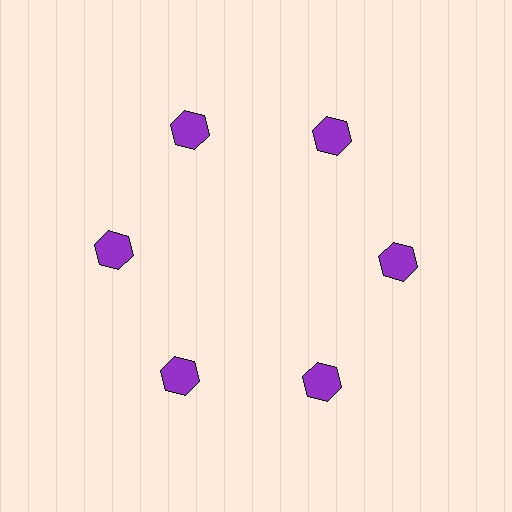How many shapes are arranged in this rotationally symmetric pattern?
There are 6 shapes, arranged in 6 groups of 1.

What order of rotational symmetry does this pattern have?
This pattern has 6-fold rotational symmetry.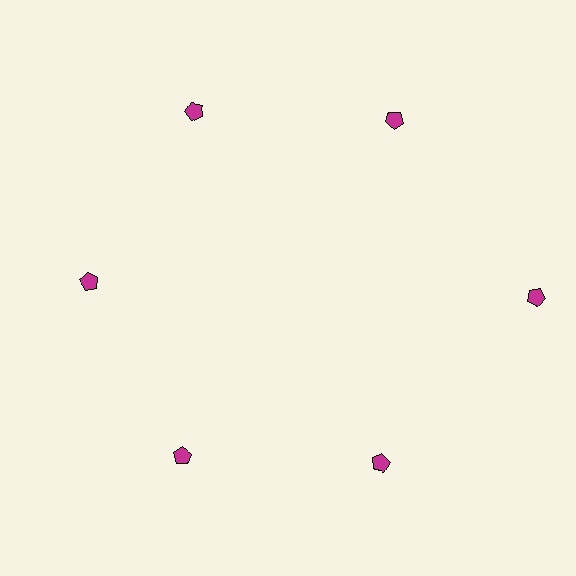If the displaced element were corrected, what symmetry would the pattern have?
It would have 6-fold rotational symmetry — the pattern would map onto itself every 60 degrees.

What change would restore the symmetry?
The symmetry would be restored by moving it inward, back onto the ring so that all 6 pentagons sit at equal angles and equal distance from the center.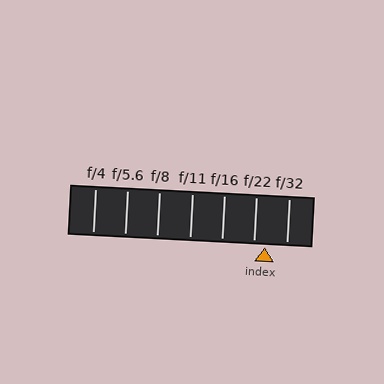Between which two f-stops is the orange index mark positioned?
The index mark is between f/22 and f/32.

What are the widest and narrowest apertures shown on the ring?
The widest aperture shown is f/4 and the narrowest is f/32.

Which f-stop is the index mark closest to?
The index mark is closest to f/22.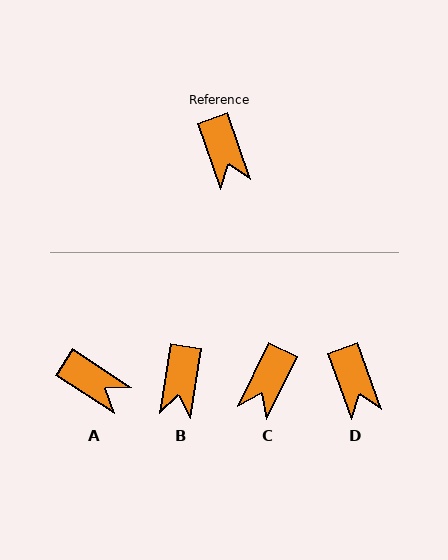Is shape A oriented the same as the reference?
No, it is off by about 37 degrees.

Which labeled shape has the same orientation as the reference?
D.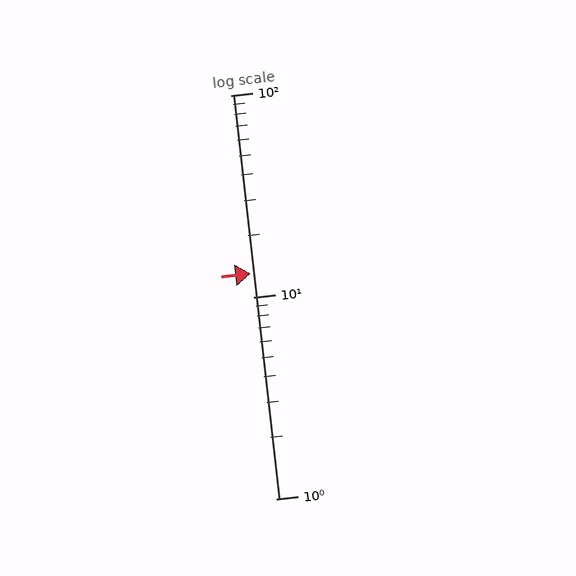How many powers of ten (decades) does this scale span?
The scale spans 2 decades, from 1 to 100.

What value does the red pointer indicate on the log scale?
The pointer indicates approximately 13.